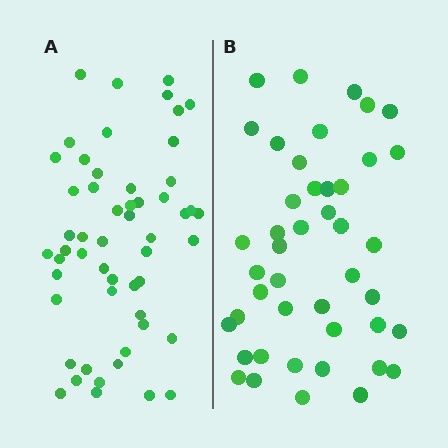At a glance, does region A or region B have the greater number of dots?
Region A (the left region) has more dots.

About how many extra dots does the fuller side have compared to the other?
Region A has roughly 10 or so more dots than region B.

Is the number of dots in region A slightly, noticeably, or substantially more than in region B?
Region A has only slightly more — the two regions are fairly close. The ratio is roughly 1.2 to 1.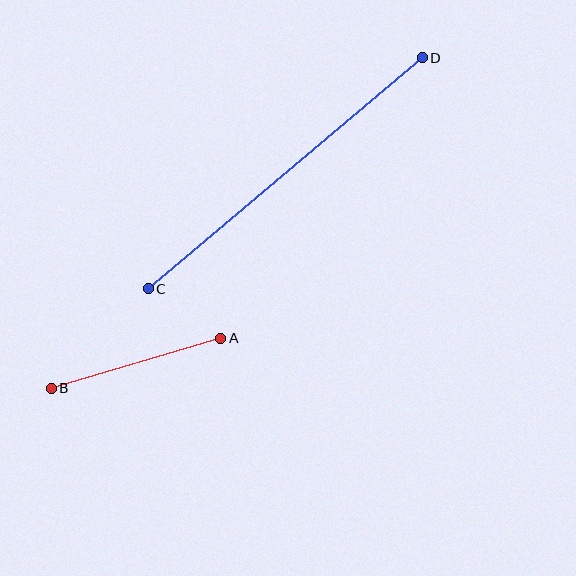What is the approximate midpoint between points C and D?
The midpoint is at approximately (285, 173) pixels.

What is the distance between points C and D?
The distance is approximately 358 pixels.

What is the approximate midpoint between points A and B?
The midpoint is at approximately (136, 364) pixels.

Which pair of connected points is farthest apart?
Points C and D are farthest apart.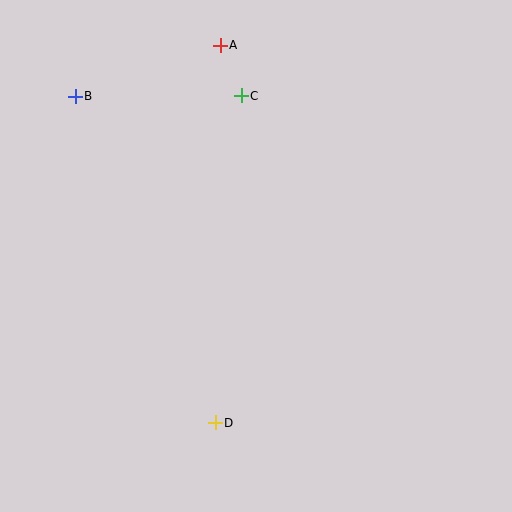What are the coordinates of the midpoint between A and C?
The midpoint between A and C is at (231, 70).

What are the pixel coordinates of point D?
Point D is at (215, 423).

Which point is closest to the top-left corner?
Point B is closest to the top-left corner.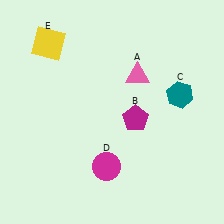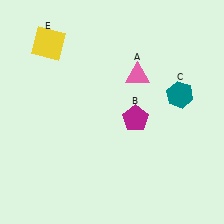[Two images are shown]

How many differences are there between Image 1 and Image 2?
There is 1 difference between the two images.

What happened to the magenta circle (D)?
The magenta circle (D) was removed in Image 2. It was in the bottom-left area of Image 1.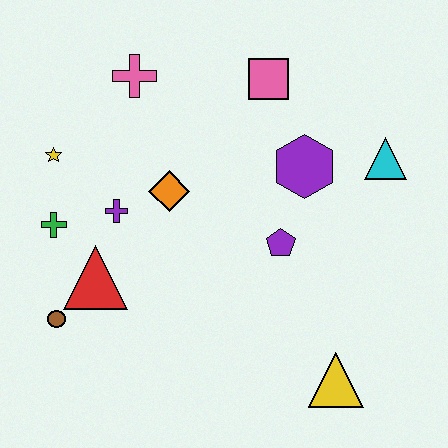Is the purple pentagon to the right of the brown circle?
Yes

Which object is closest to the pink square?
The purple hexagon is closest to the pink square.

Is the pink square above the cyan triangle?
Yes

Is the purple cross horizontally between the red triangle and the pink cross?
Yes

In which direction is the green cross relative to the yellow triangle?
The green cross is to the left of the yellow triangle.